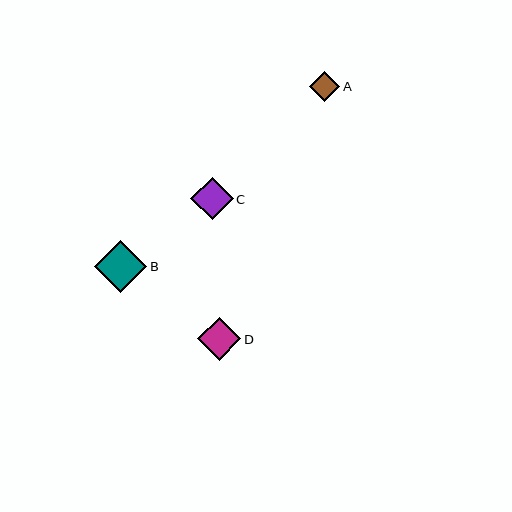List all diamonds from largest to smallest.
From largest to smallest: B, D, C, A.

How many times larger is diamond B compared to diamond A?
Diamond B is approximately 1.7 times the size of diamond A.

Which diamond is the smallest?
Diamond A is the smallest with a size of approximately 30 pixels.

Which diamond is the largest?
Diamond B is the largest with a size of approximately 52 pixels.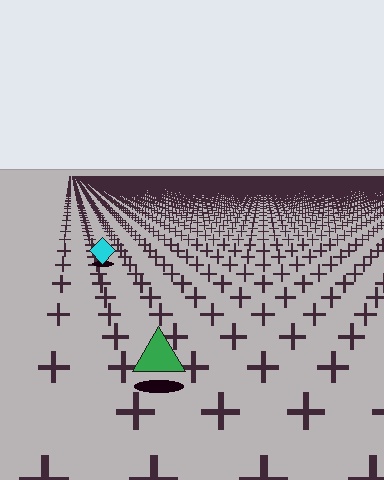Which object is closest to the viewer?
The green triangle is closest. The texture marks near it are larger and more spread out.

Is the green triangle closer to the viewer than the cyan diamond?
Yes. The green triangle is closer — you can tell from the texture gradient: the ground texture is coarser near it.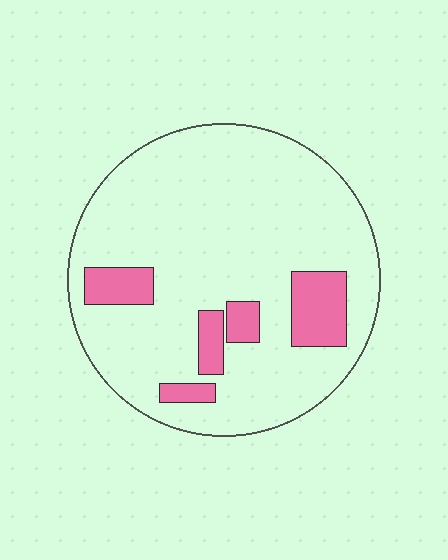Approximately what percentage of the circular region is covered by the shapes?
Approximately 15%.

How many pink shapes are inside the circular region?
5.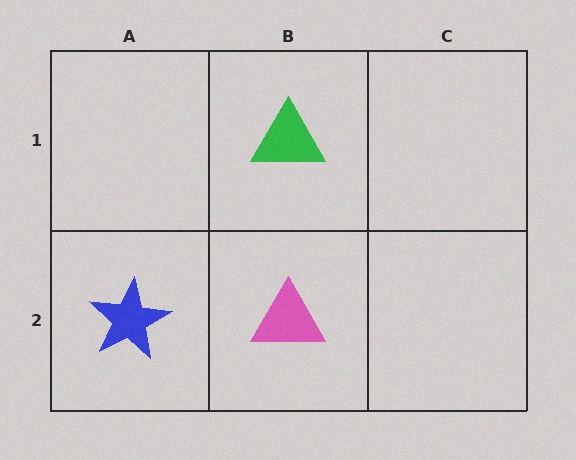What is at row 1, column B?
A green triangle.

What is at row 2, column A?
A blue star.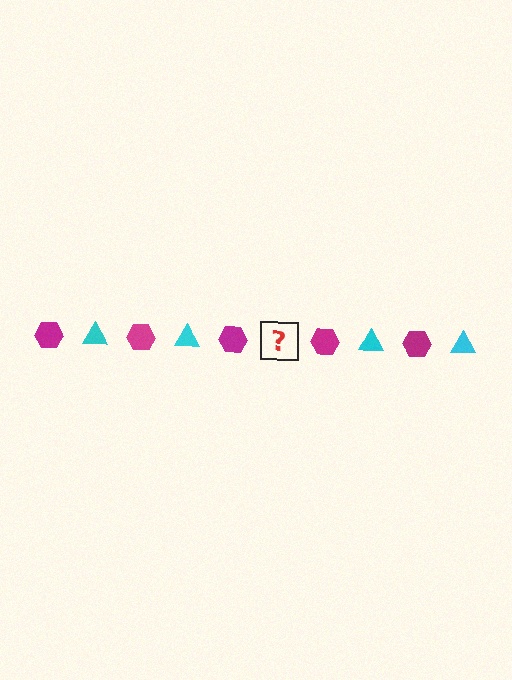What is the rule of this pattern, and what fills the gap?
The rule is that the pattern alternates between magenta hexagon and cyan triangle. The gap should be filled with a cyan triangle.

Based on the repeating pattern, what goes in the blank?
The blank should be a cyan triangle.